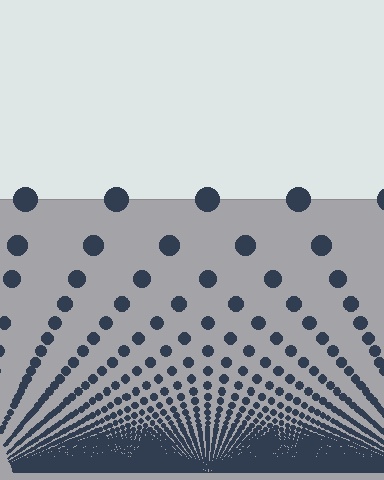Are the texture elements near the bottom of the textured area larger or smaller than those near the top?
Smaller. The gradient is inverted — elements near the bottom are smaller and denser.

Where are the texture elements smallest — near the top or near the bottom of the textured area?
Near the bottom.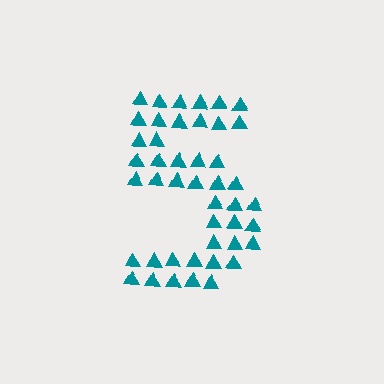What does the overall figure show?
The overall figure shows the digit 5.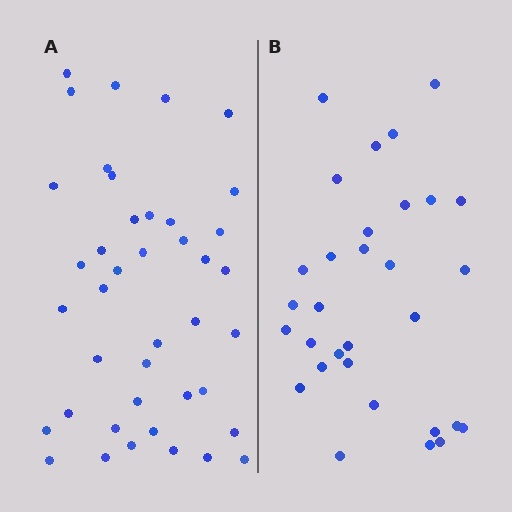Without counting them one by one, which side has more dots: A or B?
Region A (the left region) has more dots.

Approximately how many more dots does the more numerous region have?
Region A has roughly 10 or so more dots than region B.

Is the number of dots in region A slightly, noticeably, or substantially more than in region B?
Region A has noticeably more, but not dramatically so. The ratio is roughly 1.3 to 1.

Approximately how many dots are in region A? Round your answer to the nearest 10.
About 40 dots. (The exact count is 41, which rounds to 40.)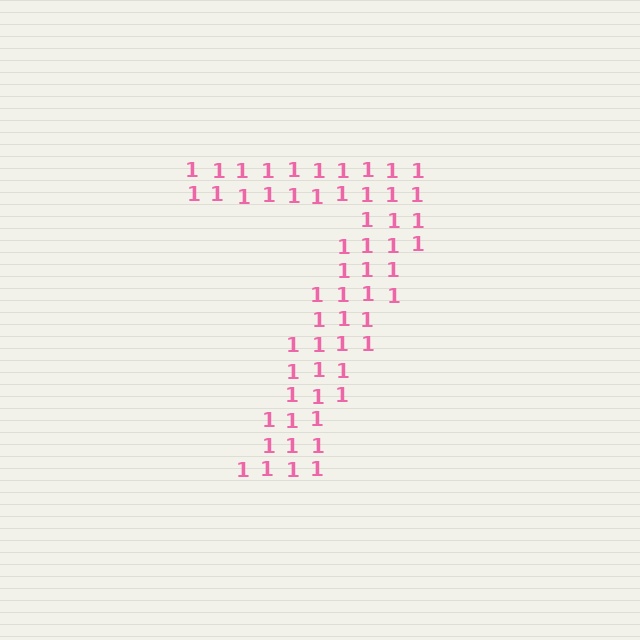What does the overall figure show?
The overall figure shows the digit 7.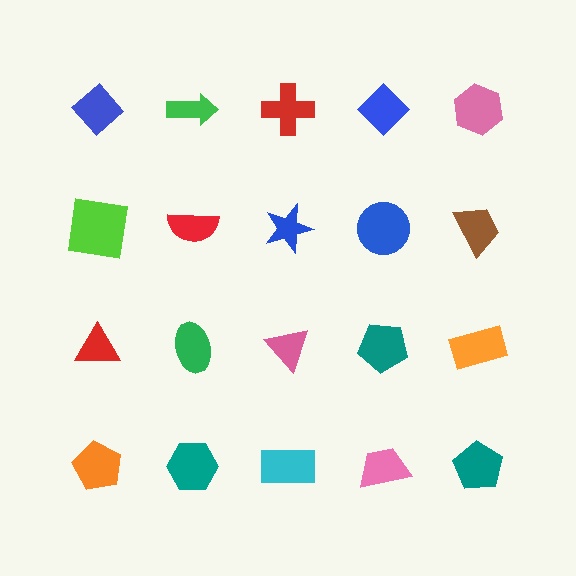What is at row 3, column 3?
A pink triangle.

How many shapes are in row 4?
5 shapes.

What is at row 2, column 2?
A red semicircle.